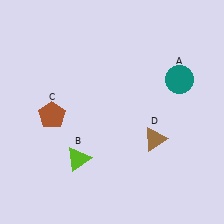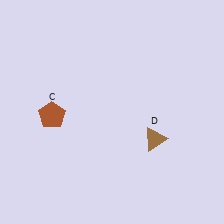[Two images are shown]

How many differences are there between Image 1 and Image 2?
There are 2 differences between the two images.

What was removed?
The teal circle (A), the lime triangle (B) were removed in Image 2.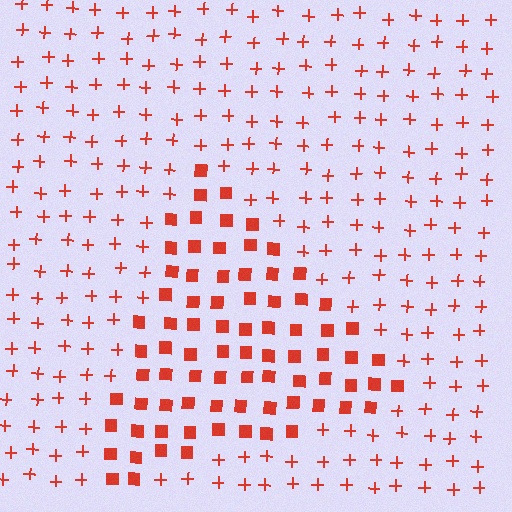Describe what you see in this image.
The image is filled with small red elements arranged in a uniform grid. A triangle-shaped region contains squares, while the surrounding area contains plus signs. The boundary is defined purely by the change in element shape.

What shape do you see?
I see a triangle.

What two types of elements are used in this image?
The image uses squares inside the triangle region and plus signs outside it.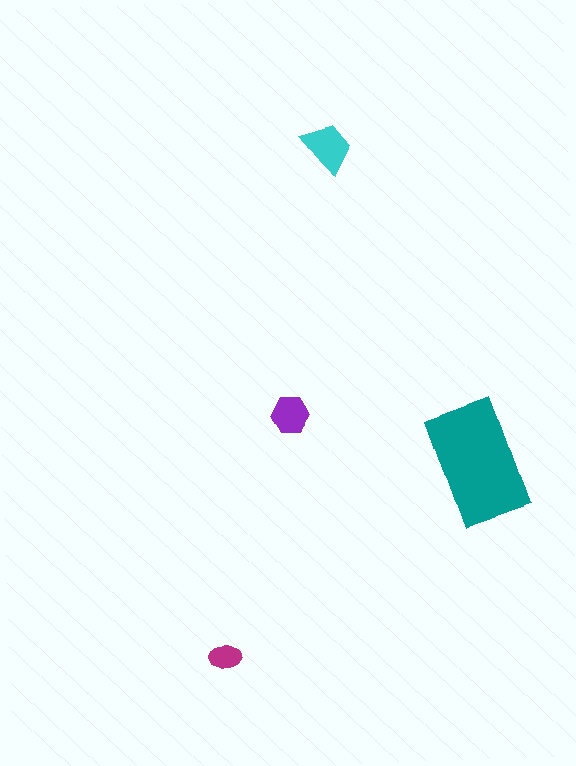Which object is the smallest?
The magenta ellipse.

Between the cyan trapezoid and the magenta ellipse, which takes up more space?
The cyan trapezoid.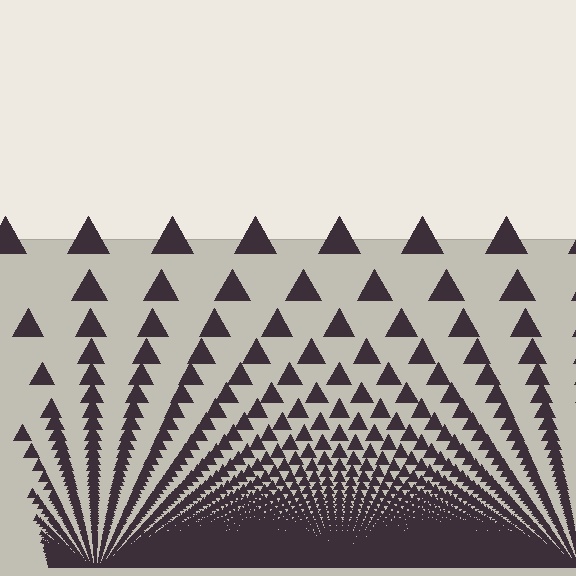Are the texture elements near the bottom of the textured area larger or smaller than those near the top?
Smaller. The gradient is inverted — elements near the bottom are smaller and denser.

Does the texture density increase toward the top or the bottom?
Density increases toward the bottom.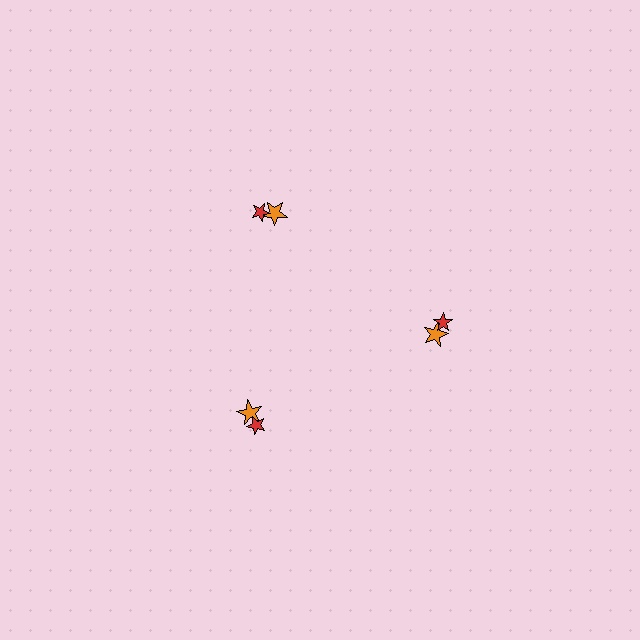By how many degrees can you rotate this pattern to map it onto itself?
The pattern maps onto itself every 120 degrees of rotation.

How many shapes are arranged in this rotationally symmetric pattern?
There are 6 shapes, arranged in 3 groups of 2.